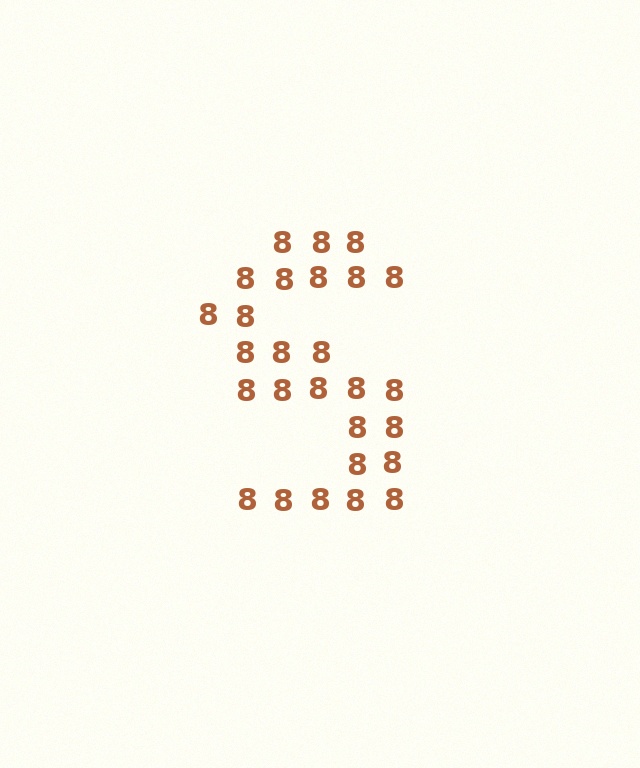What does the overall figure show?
The overall figure shows the letter S.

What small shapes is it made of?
It is made of small digit 8's.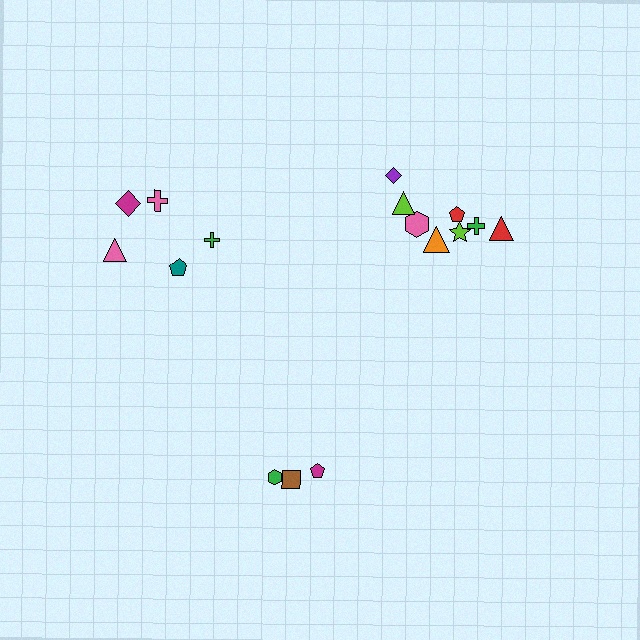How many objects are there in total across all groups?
There are 16 objects.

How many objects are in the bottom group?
There are 3 objects.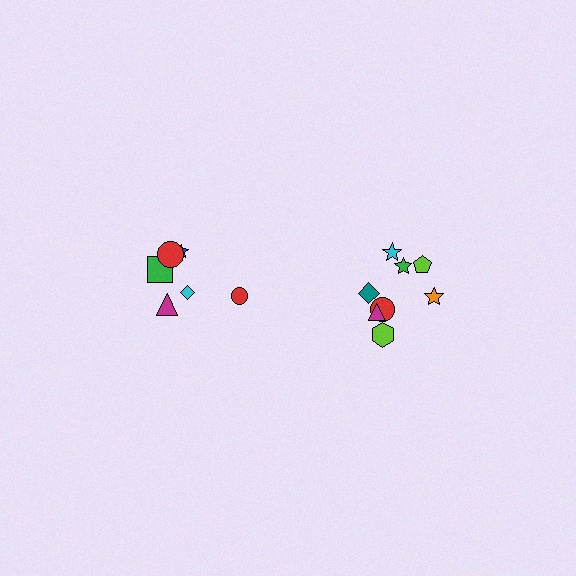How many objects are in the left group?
There are 6 objects.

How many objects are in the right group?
There are 8 objects.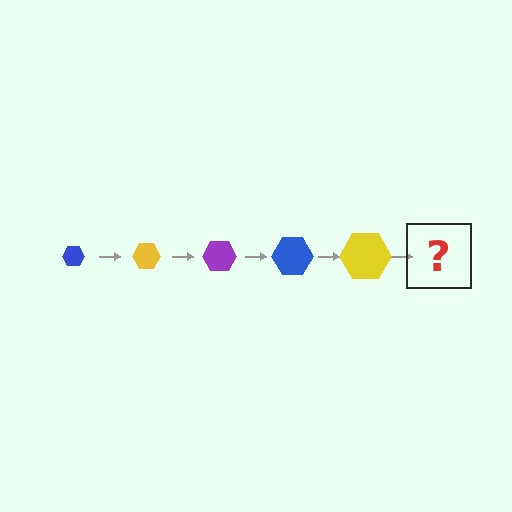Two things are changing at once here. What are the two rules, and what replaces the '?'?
The two rules are that the hexagon grows larger each step and the color cycles through blue, yellow, and purple. The '?' should be a purple hexagon, larger than the previous one.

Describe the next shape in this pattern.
It should be a purple hexagon, larger than the previous one.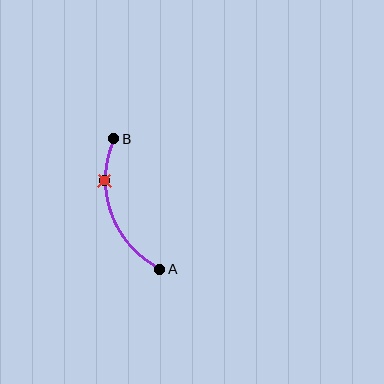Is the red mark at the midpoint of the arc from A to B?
No. The red mark lies on the arc but is closer to endpoint B. The arc midpoint would be at the point on the curve equidistant along the arc from both A and B.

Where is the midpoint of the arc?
The arc midpoint is the point on the curve farthest from the straight line joining A and B. It sits to the left of that line.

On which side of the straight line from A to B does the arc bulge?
The arc bulges to the left of the straight line connecting A and B.